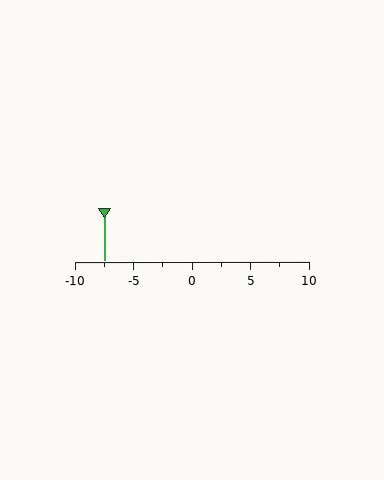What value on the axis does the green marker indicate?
The marker indicates approximately -7.5.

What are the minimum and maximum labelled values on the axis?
The axis runs from -10 to 10.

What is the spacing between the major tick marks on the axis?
The major ticks are spaced 5 apart.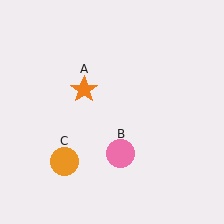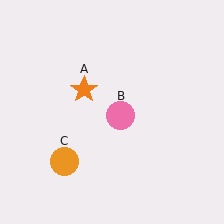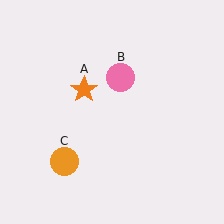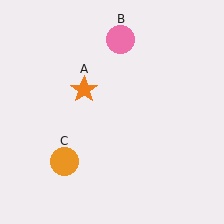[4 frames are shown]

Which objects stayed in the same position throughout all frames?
Orange star (object A) and orange circle (object C) remained stationary.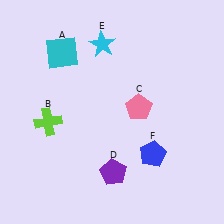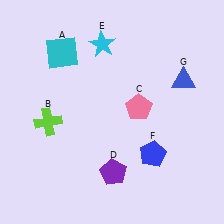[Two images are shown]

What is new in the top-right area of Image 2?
A blue triangle (G) was added in the top-right area of Image 2.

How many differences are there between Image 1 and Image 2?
There is 1 difference between the two images.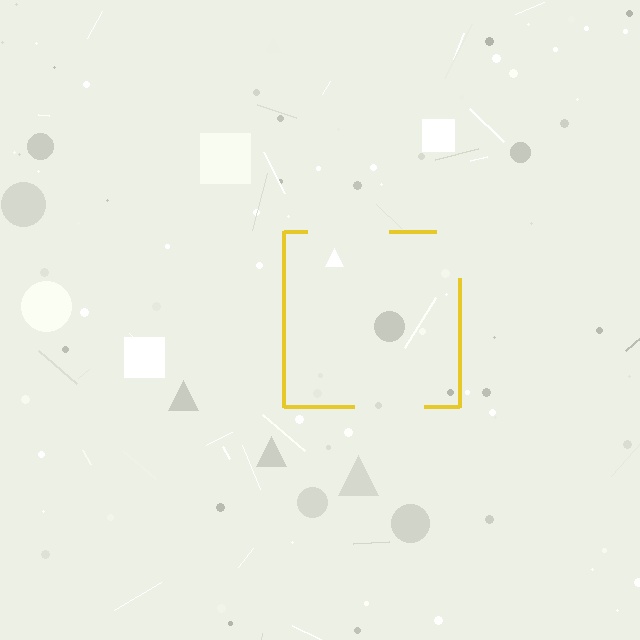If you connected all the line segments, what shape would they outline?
They would outline a square.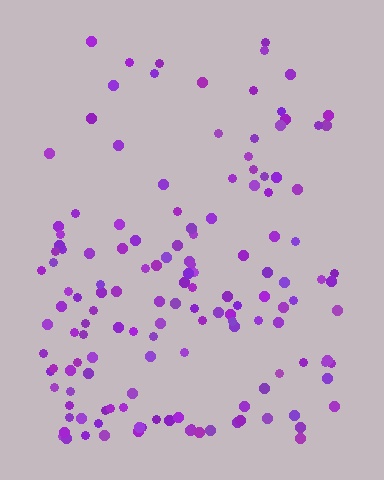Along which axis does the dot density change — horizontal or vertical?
Vertical.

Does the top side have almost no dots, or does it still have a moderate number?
Still a moderate number, just noticeably fewer than the bottom.